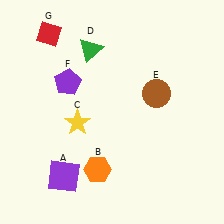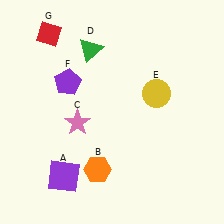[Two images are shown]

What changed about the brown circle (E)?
In Image 1, E is brown. In Image 2, it changed to yellow.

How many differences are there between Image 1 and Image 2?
There are 2 differences between the two images.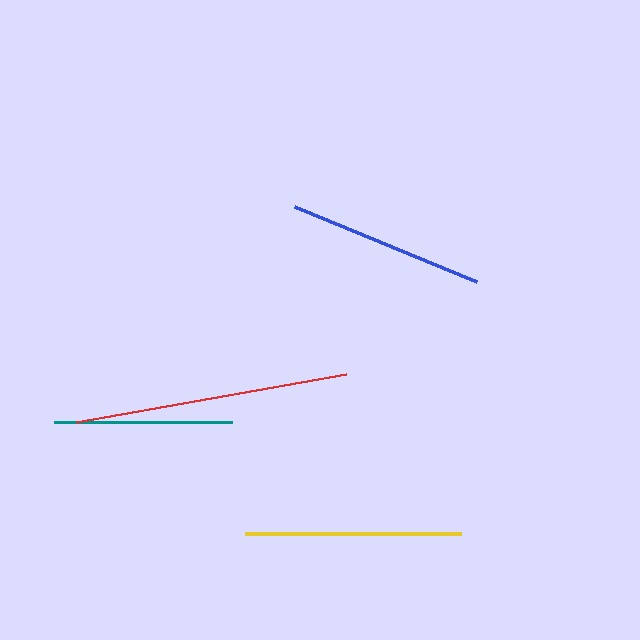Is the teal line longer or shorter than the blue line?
The blue line is longer than the teal line.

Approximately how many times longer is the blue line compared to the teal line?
The blue line is approximately 1.1 times the length of the teal line.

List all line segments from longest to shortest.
From longest to shortest: red, yellow, blue, teal.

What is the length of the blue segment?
The blue segment is approximately 197 pixels long.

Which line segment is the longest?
The red line is the longest at approximately 274 pixels.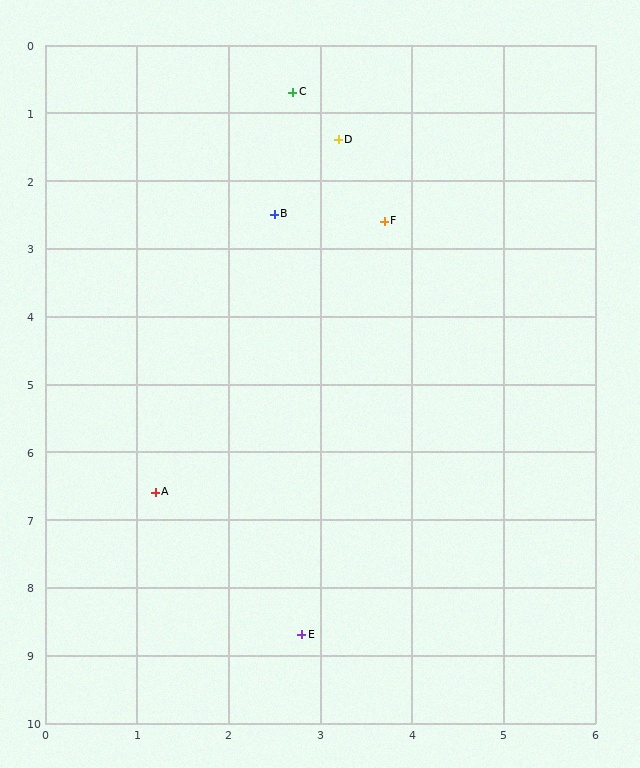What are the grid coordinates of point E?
Point E is at approximately (2.8, 8.7).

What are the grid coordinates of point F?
Point F is at approximately (3.7, 2.6).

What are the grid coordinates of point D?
Point D is at approximately (3.2, 1.4).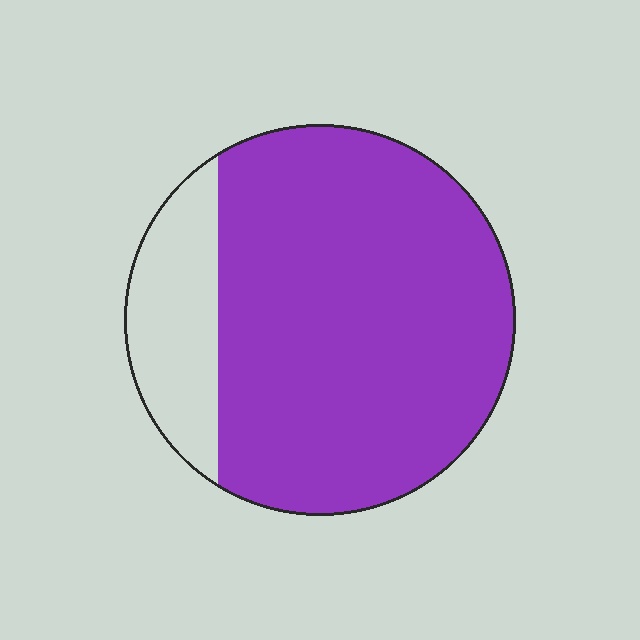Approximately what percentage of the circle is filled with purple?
Approximately 80%.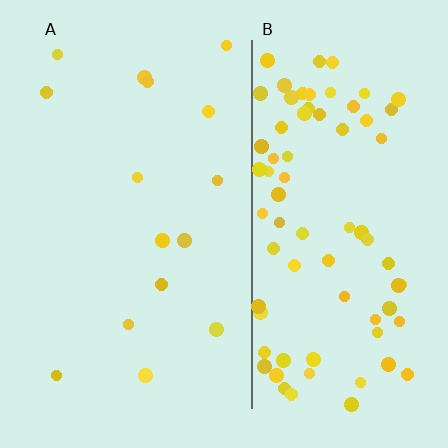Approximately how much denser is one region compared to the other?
Approximately 5.3× — region B over region A.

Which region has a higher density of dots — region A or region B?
B (the right).